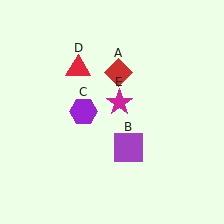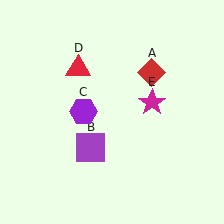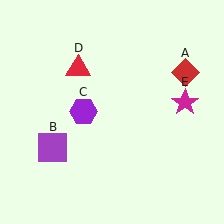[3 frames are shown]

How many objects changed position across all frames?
3 objects changed position: red diamond (object A), purple square (object B), magenta star (object E).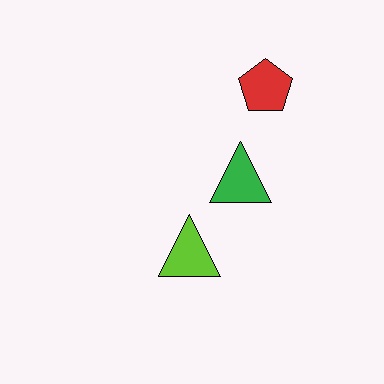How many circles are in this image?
There are no circles.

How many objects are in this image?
There are 3 objects.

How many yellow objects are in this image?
There are no yellow objects.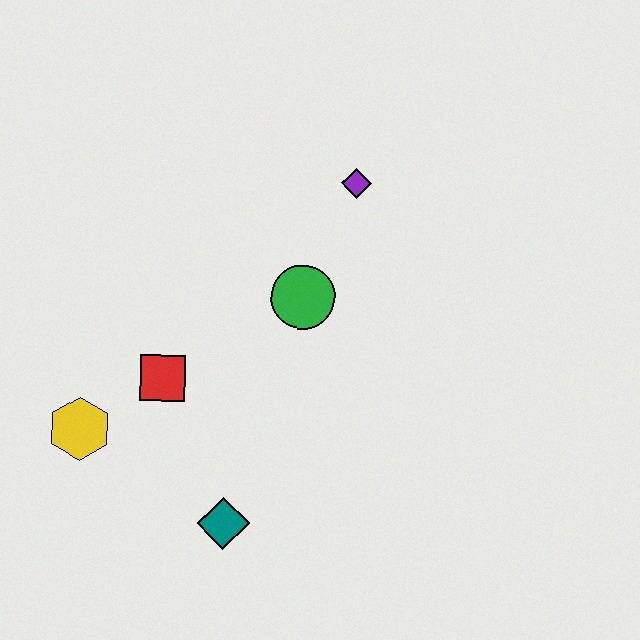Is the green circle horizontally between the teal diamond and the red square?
No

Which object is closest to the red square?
The yellow hexagon is closest to the red square.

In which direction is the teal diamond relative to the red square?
The teal diamond is below the red square.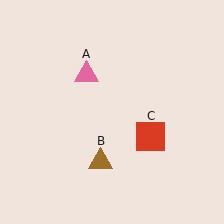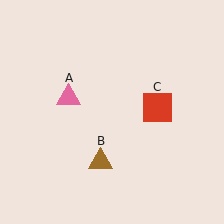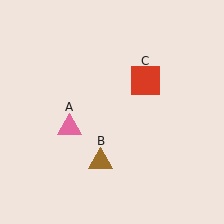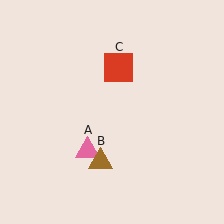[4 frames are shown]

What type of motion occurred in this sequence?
The pink triangle (object A), red square (object C) rotated counterclockwise around the center of the scene.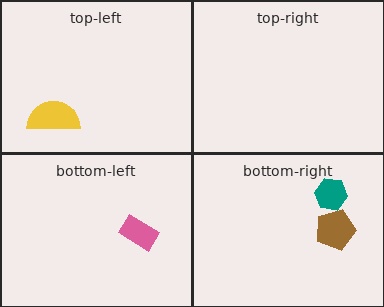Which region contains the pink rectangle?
The bottom-left region.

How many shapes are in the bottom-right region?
2.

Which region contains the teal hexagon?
The bottom-right region.